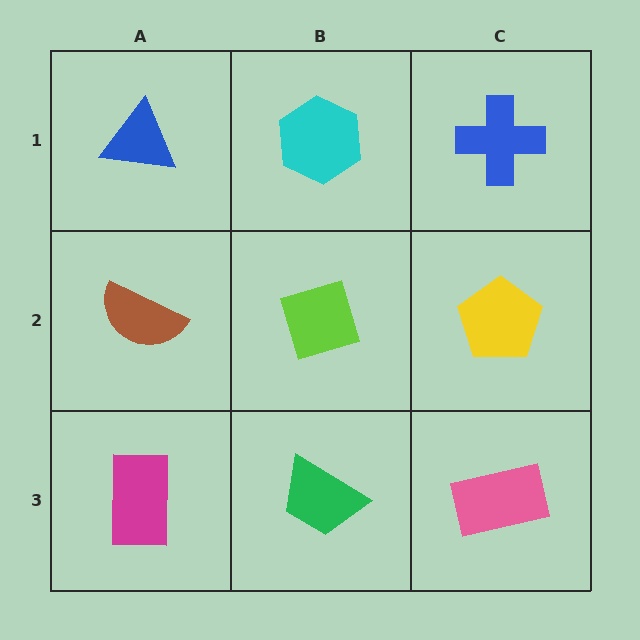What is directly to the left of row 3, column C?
A green trapezoid.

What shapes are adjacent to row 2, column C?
A blue cross (row 1, column C), a pink rectangle (row 3, column C), a lime diamond (row 2, column B).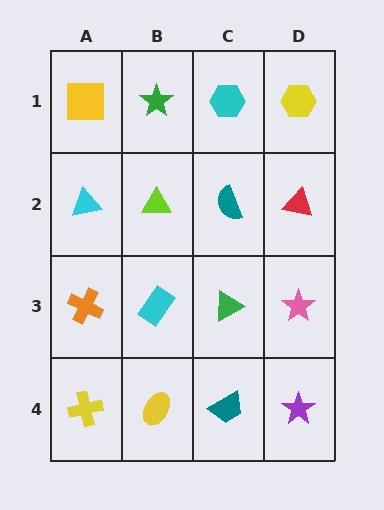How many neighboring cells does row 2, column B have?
4.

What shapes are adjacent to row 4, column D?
A pink star (row 3, column D), a teal trapezoid (row 4, column C).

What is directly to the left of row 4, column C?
A yellow ellipse.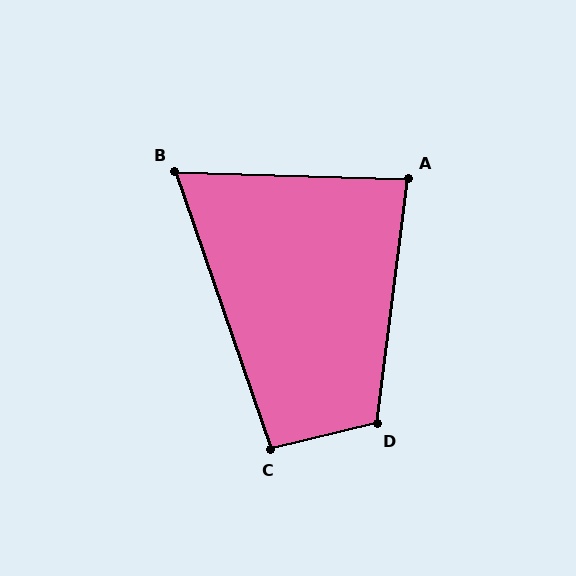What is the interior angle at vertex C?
Approximately 95 degrees (obtuse).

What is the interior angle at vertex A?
Approximately 85 degrees (acute).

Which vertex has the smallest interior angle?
B, at approximately 69 degrees.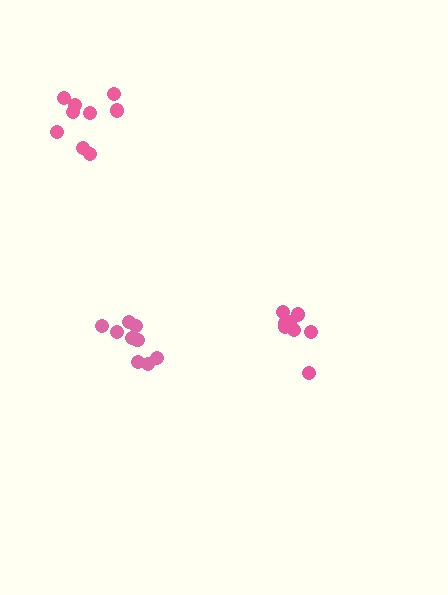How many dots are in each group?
Group 1: 9 dots, Group 2: 9 dots, Group 3: 8 dots (26 total).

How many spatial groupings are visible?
There are 3 spatial groupings.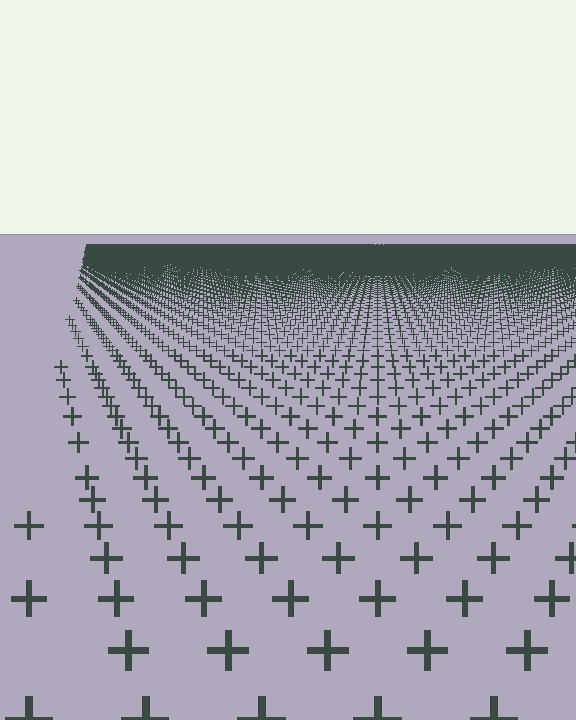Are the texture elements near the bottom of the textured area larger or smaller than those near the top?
Larger. Near the bottom, elements are closer to the viewer and appear at a bigger on-screen size.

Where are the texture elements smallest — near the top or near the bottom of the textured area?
Near the top.